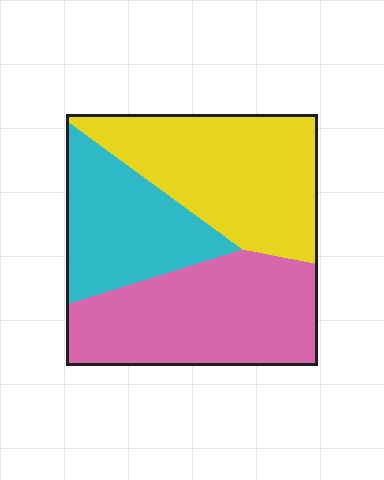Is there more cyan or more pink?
Pink.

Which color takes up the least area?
Cyan, at roughly 25%.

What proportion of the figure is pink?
Pink covers 38% of the figure.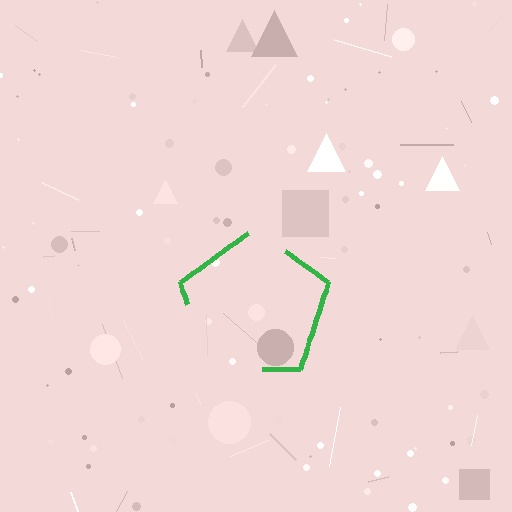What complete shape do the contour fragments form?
The contour fragments form a pentagon.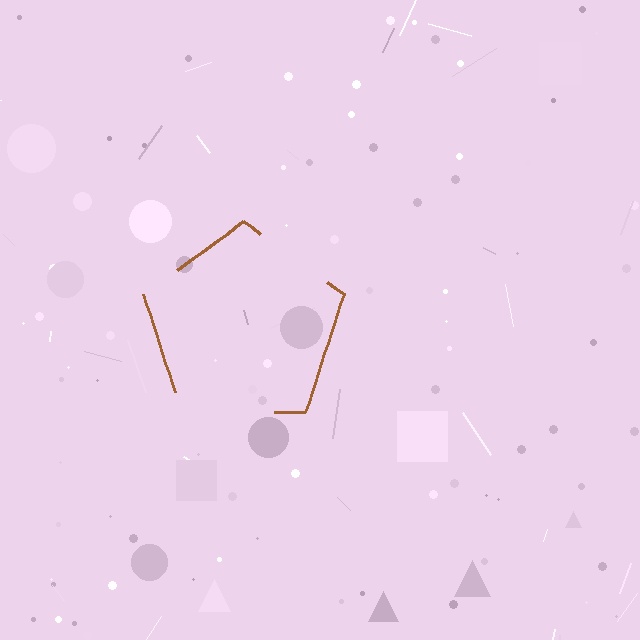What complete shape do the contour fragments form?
The contour fragments form a pentagon.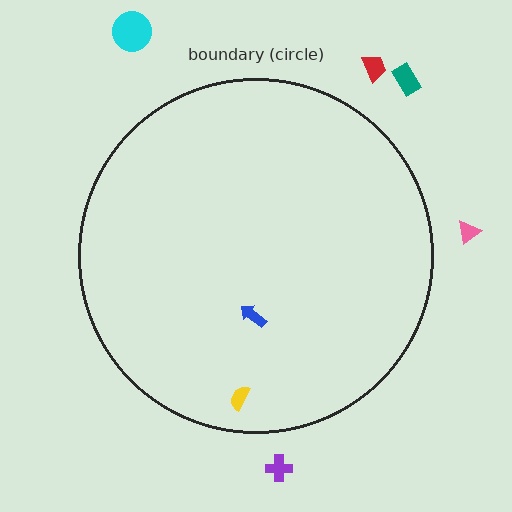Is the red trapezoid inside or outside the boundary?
Outside.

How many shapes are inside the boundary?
2 inside, 5 outside.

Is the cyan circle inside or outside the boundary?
Outside.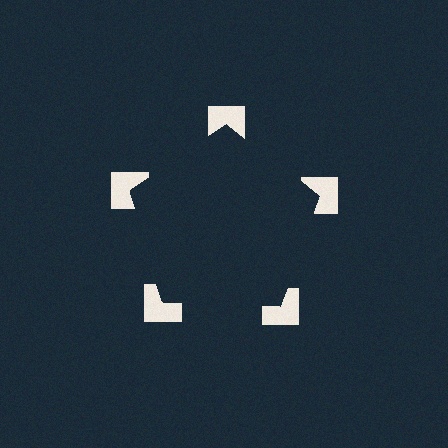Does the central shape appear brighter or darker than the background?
It typically appears slightly darker than the background, even though no actual brightness change is drawn.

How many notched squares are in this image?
There are 5 — one at each vertex of the illusory pentagon.